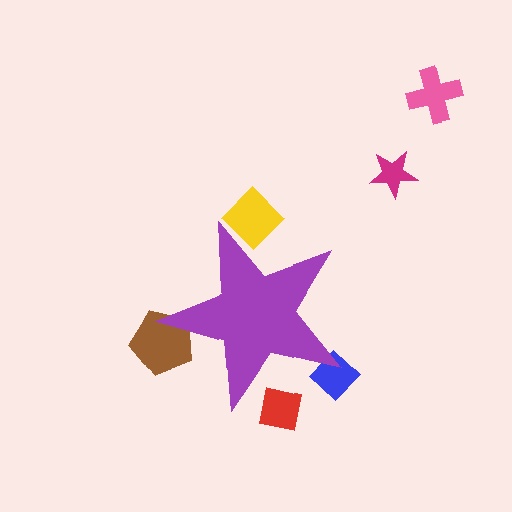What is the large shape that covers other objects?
A purple star.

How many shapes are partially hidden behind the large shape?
4 shapes are partially hidden.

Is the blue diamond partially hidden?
Yes, the blue diamond is partially hidden behind the purple star.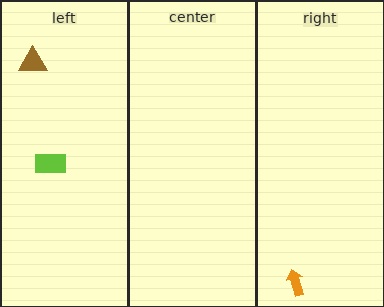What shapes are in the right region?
The orange arrow.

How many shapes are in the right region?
1.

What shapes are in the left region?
The lime rectangle, the brown triangle.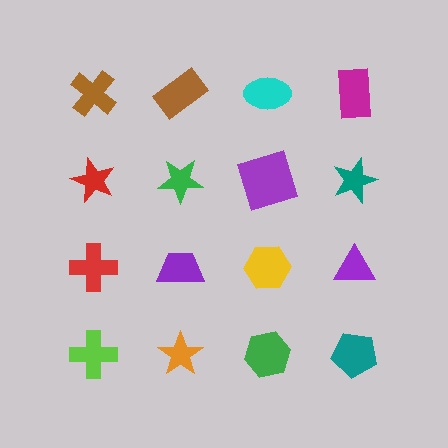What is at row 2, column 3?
A purple square.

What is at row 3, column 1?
A red cross.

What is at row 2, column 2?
A green star.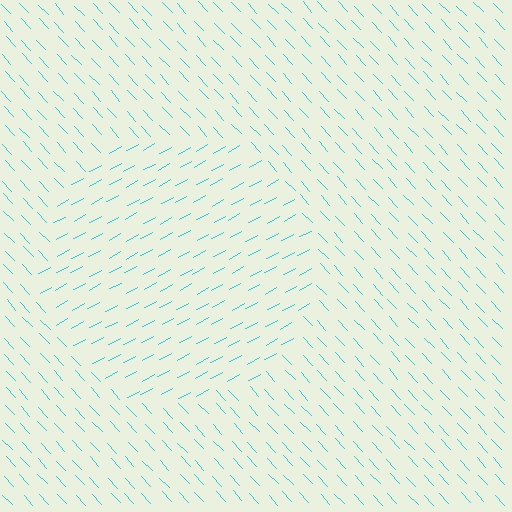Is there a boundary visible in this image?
Yes, there is a texture boundary formed by a change in line orientation.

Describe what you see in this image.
The image is filled with small cyan line segments. A circle region in the image has lines oriented differently from the surrounding lines, creating a visible texture boundary.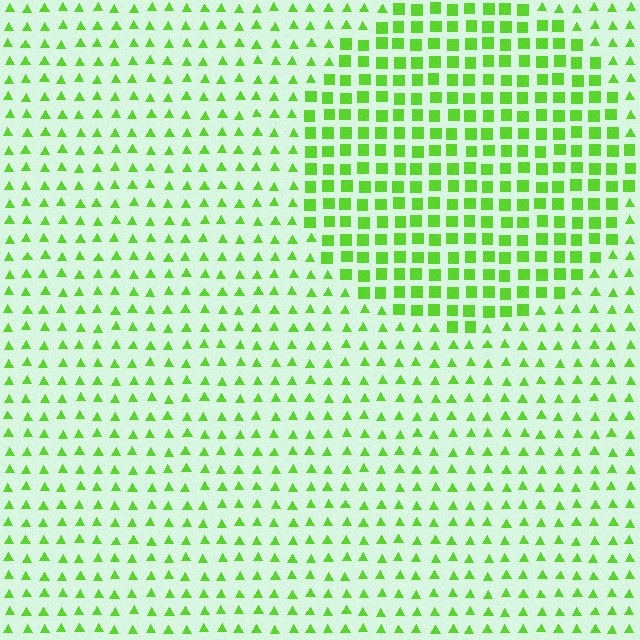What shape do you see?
I see a circle.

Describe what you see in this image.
The image is filled with small lime elements arranged in a uniform grid. A circle-shaped region contains squares, while the surrounding area contains triangles. The boundary is defined purely by the change in element shape.